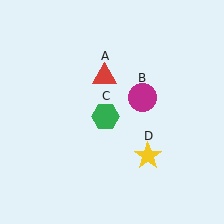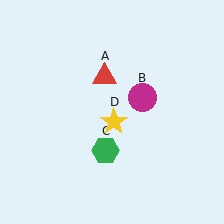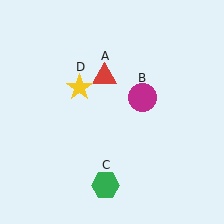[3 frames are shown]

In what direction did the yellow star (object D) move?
The yellow star (object D) moved up and to the left.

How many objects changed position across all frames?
2 objects changed position: green hexagon (object C), yellow star (object D).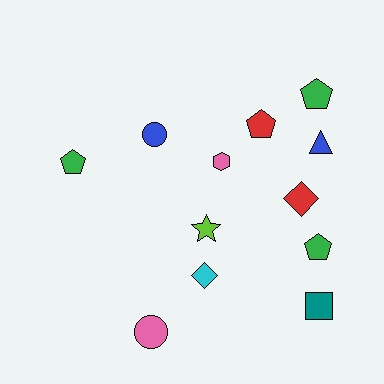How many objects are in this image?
There are 12 objects.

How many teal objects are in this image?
There is 1 teal object.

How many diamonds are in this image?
There are 2 diamonds.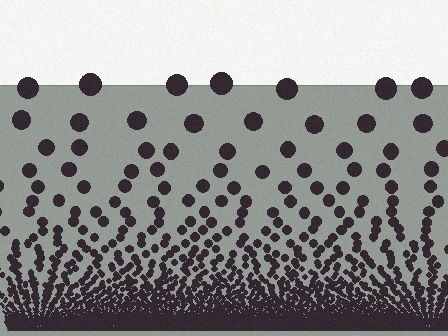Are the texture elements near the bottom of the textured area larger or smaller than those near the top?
Smaller. The gradient is inverted — elements near the bottom are smaller and denser.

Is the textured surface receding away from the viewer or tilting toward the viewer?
The surface appears to tilt toward the viewer. Texture elements get larger and sparser toward the top.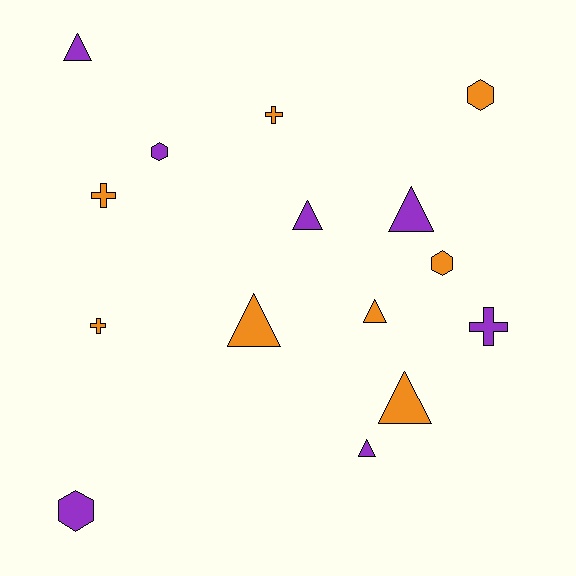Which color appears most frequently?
Orange, with 8 objects.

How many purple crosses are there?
There is 1 purple cross.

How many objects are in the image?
There are 15 objects.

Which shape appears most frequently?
Triangle, with 7 objects.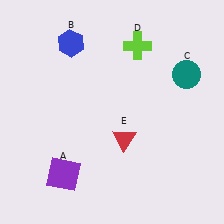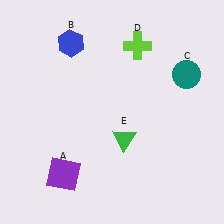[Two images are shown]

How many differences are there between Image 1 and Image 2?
There is 1 difference between the two images.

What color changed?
The triangle (E) changed from red in Image 1 to green in Image 2.